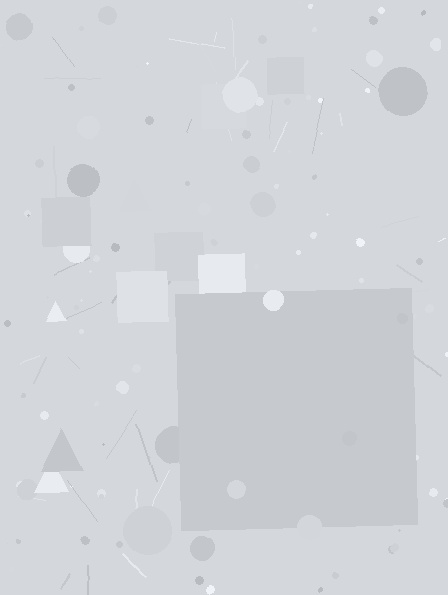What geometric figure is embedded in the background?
A square is embedded in the background.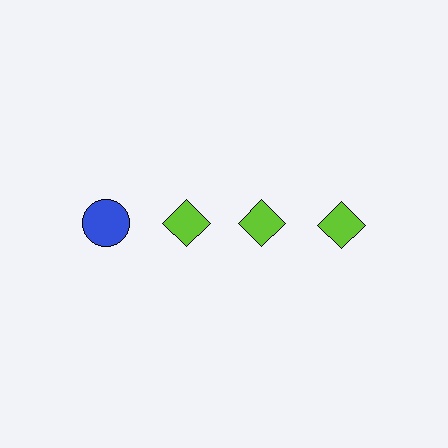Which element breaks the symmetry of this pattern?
The blue circle in the top row, leftmost column breaks the symmetry. All other shapes are lime diamonds.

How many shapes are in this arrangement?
There are 4 shapes arranged in a grid pattern.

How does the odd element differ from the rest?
It differs in both color (blue instead of lime) and shape (circle instead of diamond).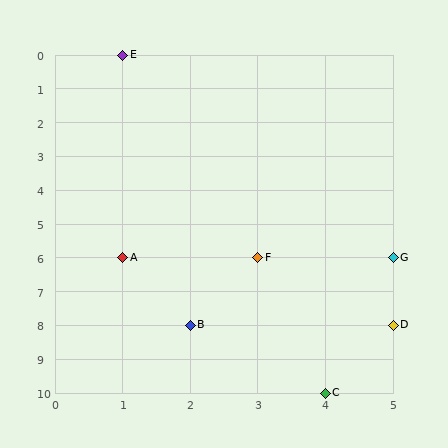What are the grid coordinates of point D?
Point D is at grid coordinates (5, 8).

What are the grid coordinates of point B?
Point B is at grid coordinates (2, 8).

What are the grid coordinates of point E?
Point E is at grid coordinates (1, 0).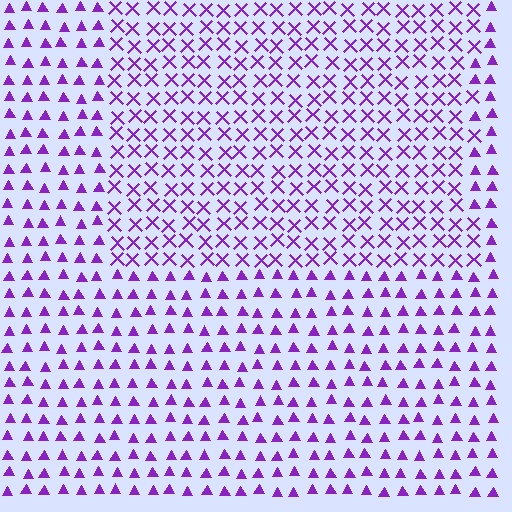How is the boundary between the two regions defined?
The boundary is defined by a change in element shape: X marks inside vs. triangles outside. All elements share the same color and spacing.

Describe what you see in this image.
The image is filled with small purple elements arranged in a uniform grid. A rectangle-shaped region contains X marks, while the surrounding area contains triangles. The boundary is defined purely by the change in element shape.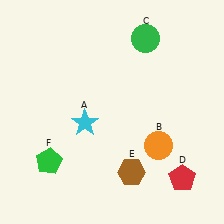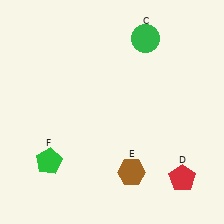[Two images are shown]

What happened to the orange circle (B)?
The orange circle (B) was removed in Image 2. It was in the bottom-right area of Image 1.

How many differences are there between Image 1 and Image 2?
There are 2 differences between the two images.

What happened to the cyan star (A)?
The cyan star (A) was removed in Image 2. It was in the bottom-left area of Image 1.